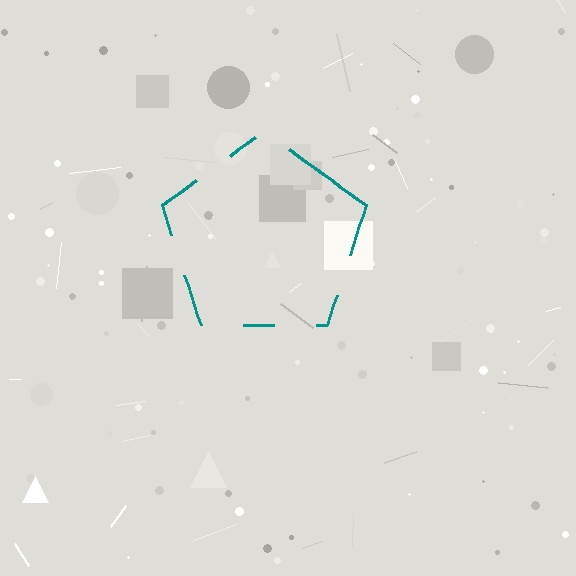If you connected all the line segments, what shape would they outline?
They would outline a pentagon.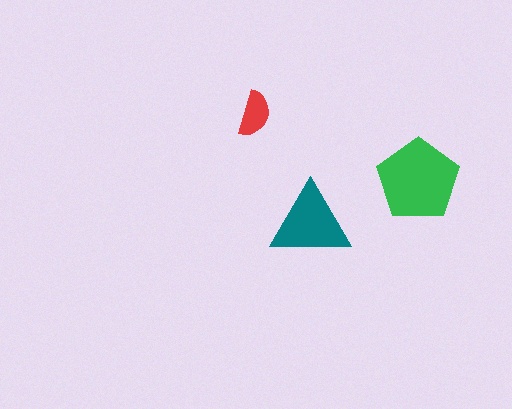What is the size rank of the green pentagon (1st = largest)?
1st.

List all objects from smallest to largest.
The red semicircle, the teal triangle, the green pentagon.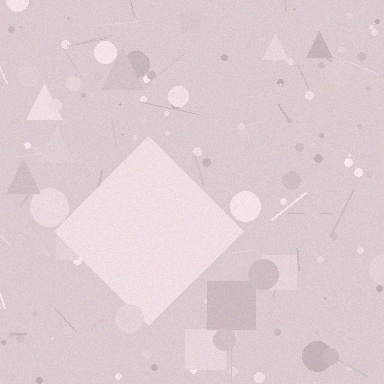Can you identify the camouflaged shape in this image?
The camouflaged shape is a diamond.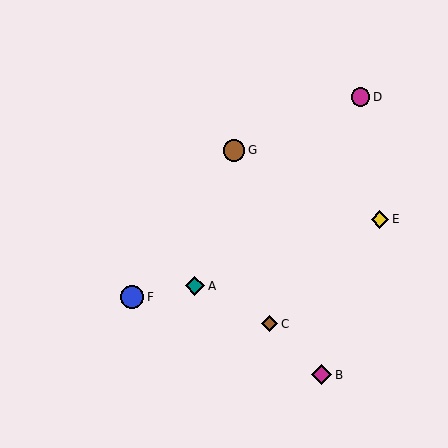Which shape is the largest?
The blue circle (labeled F) is the largest.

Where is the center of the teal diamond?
The center of the teal diamond is at (195, 286).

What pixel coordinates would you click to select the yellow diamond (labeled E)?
Click at (380, 219) to select the yellow diamond E.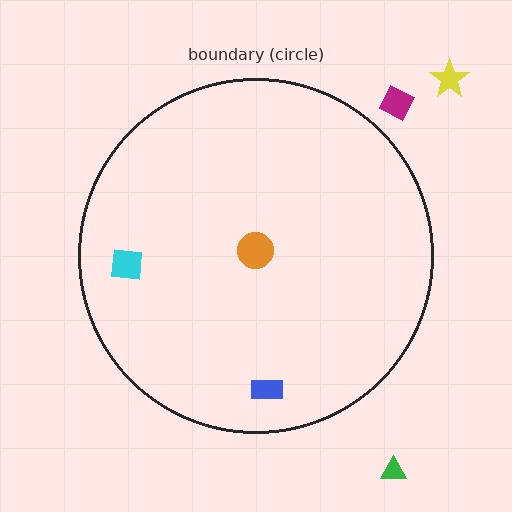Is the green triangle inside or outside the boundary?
Outside.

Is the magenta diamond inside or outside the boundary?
Outside.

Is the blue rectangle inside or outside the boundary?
Inside.